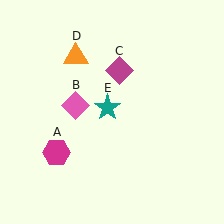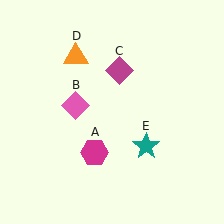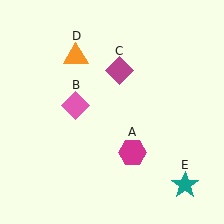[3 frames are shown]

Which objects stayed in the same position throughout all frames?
Pink diamond (object B) and magenta diamond (object C) and orange triangle (object D) remained stationary.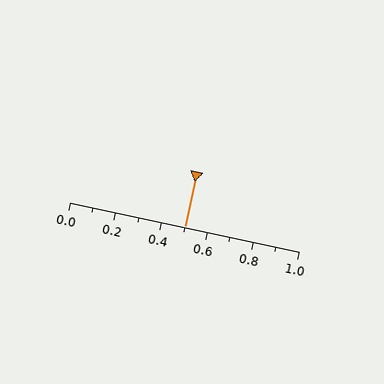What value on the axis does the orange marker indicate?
The marker indicates approximately 0.5.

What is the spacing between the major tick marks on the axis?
The major ticks are spaced 0.2 apart.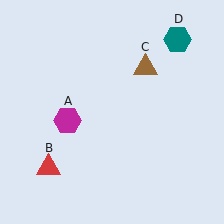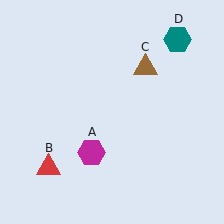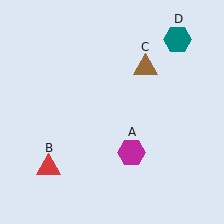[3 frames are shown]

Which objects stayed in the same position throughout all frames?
Red triangle (object B) and brown triangle (object C) and teal hexagon (object D) remained stationary.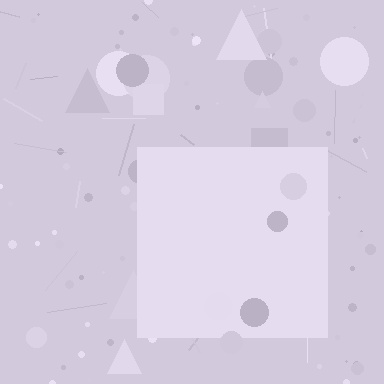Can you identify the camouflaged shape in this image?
The camouflaged shape is a square.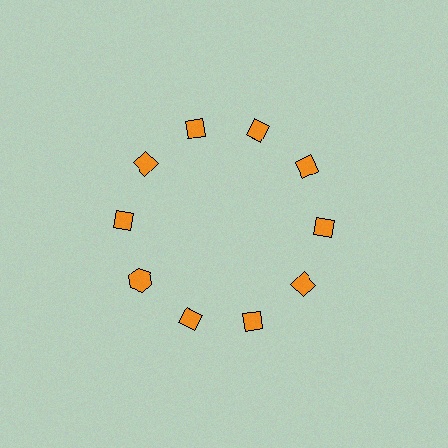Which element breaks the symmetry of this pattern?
The orange hexagon at roughly the 8 o'clock position breaks the symmetry. All other shapes are orange diamonds.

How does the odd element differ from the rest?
It has a different shape: hexagon instead of diamond.